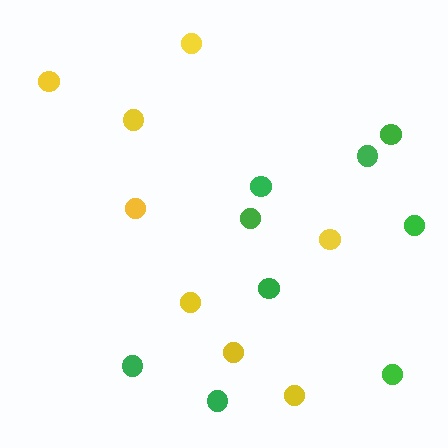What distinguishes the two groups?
There are 2 groups: one group of green circles (9) and one group of yellow circles (8).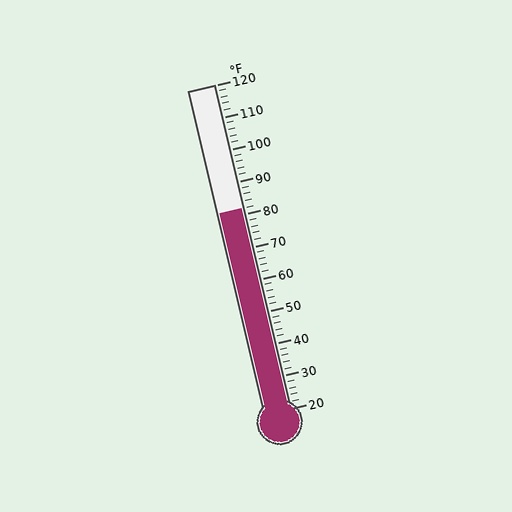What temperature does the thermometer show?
The thermometer shows approximately 82°F.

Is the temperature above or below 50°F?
The temperature is above 50°F.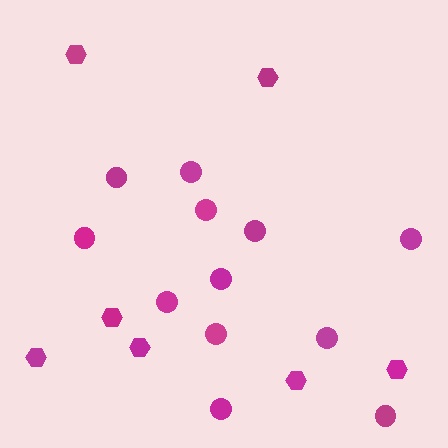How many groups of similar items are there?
There are 2 groups: one group of hexagons (7) and one group of circles (12).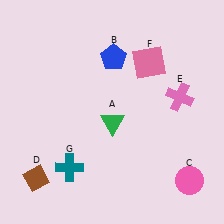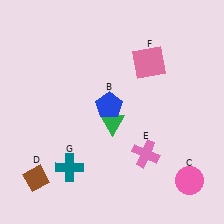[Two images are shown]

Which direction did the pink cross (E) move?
The pink cross (E) moved down.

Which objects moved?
The objects that moved are: the blue pentagon (B), the pink cross (E).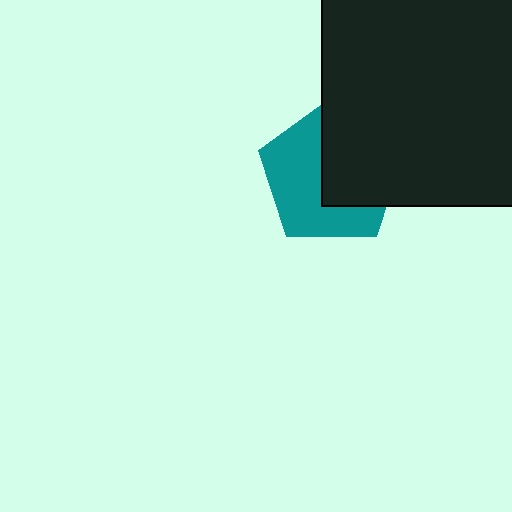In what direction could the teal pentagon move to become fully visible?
The teal pentagon could move left. That would shift it out from behind the black square entirely.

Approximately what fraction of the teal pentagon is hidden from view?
Roughly 47% of the teal pentagon is hidden behind the black square.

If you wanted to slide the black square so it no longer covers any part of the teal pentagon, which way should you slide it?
Slide it right — that is the most direct way to separate the two shapes.